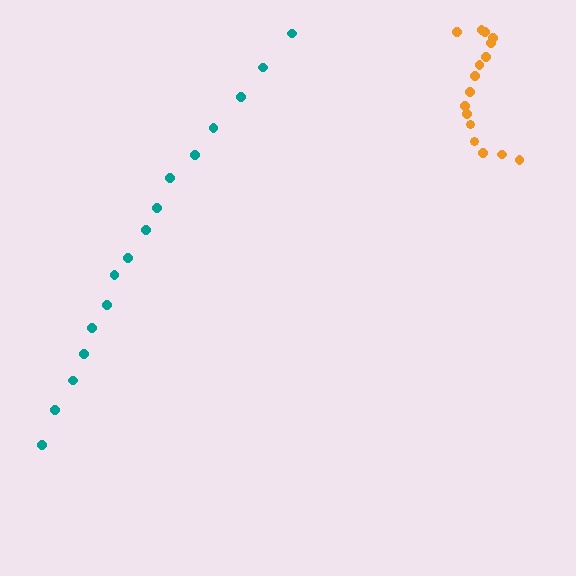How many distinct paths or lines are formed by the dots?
There are 2 distinct paths.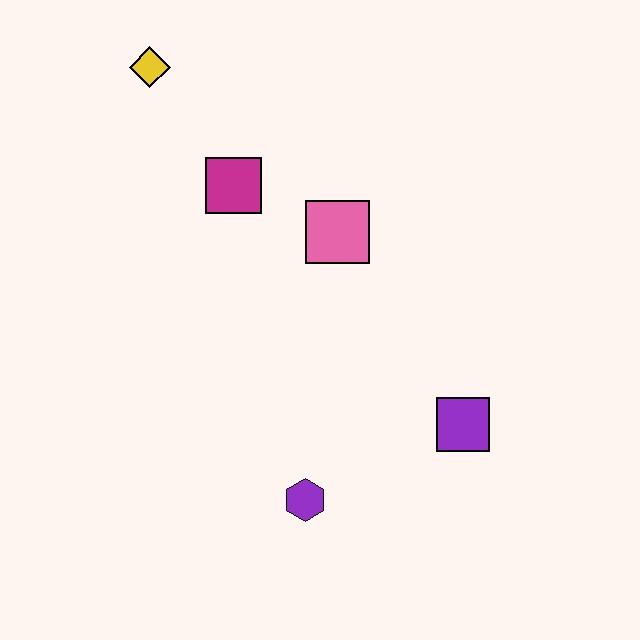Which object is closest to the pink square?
The magenta square is closest to the pink square.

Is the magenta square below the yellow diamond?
Yes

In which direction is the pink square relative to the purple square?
The pink square is above the purple square.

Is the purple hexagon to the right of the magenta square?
Yes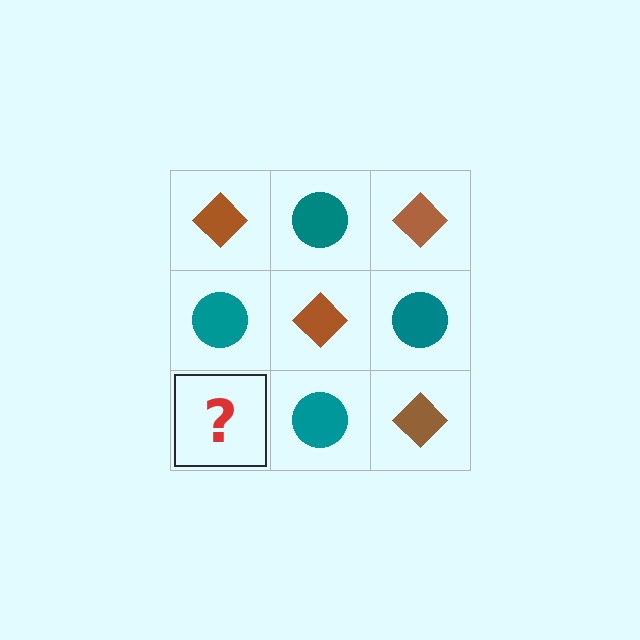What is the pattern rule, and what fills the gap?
The rule is that it alternates brown diamond and teal circle in a checkerboard pattern. The gap should be filled with a brown diamond.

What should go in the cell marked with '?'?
The missing cell should contain a brown diamond.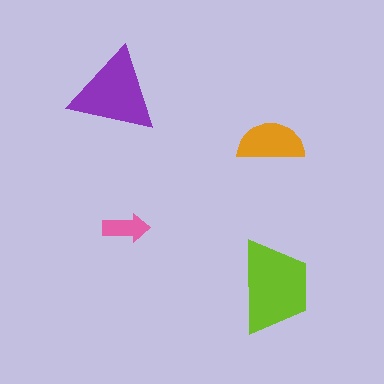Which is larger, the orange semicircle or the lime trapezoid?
The lime trapezoid.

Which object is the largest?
The lime trapezoid.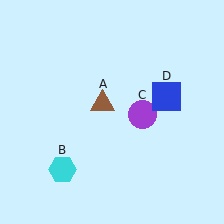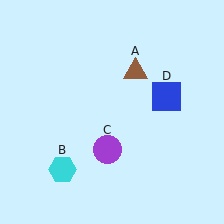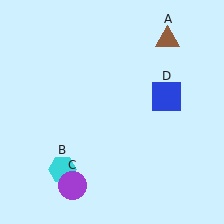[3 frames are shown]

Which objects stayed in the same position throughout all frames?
Cyan hexagon (object B) and blue square (object D) remained stationary.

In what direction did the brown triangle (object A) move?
The brown triangle (object A) moved up and to the right.